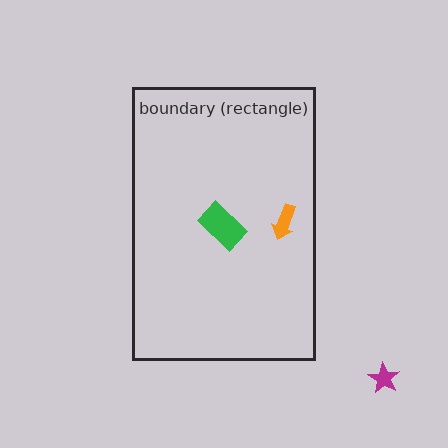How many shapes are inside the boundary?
2 inside, 1 outside.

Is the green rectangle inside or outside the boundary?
Inside.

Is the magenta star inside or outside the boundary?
Outside.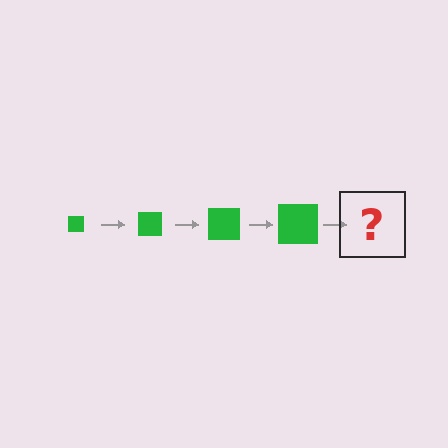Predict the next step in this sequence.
The next step is a green square, larger than the previous one.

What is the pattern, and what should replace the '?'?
The pattern is that the square gets progressively larger each step. The '?' should be a green square, larger than the previous one.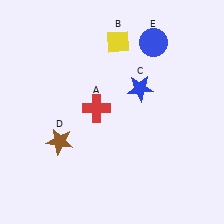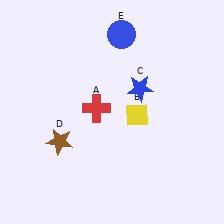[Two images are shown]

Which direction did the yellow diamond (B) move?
The yellow diamond (B) moved down.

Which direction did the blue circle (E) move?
The blue circle (E) moved left.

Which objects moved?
The objects that moved are: the yellow diamond (B), the blue circle (E).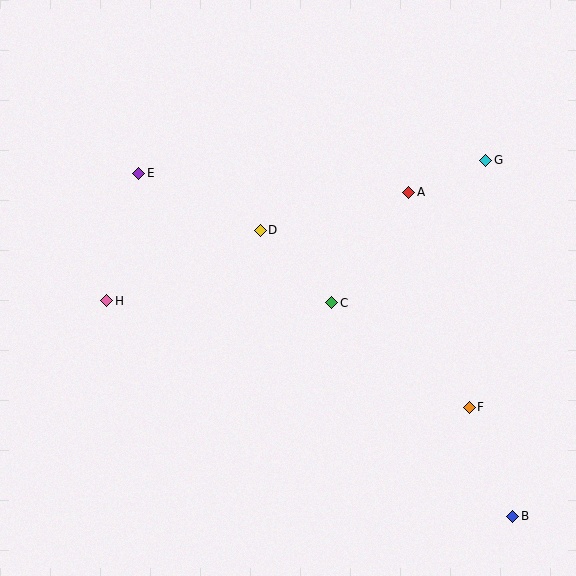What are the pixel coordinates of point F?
Point F is at (469, 407).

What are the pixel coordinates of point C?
Point C is at (332, 303).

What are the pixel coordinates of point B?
Point B is at (513, 516).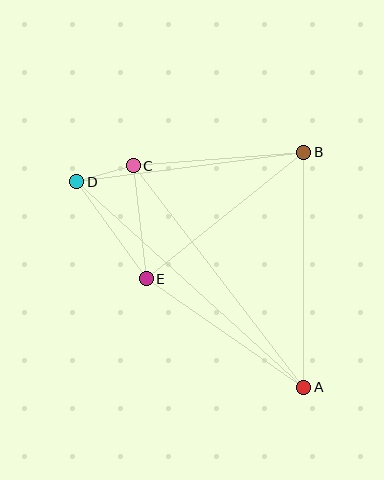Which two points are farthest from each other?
Points A and D are farthest from each other.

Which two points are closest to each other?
Points C and D are closest to each other.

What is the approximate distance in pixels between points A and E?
The distance between A and E is approximately 191 pixels.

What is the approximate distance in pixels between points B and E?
The distance between B and E is approximately 202 pixels.